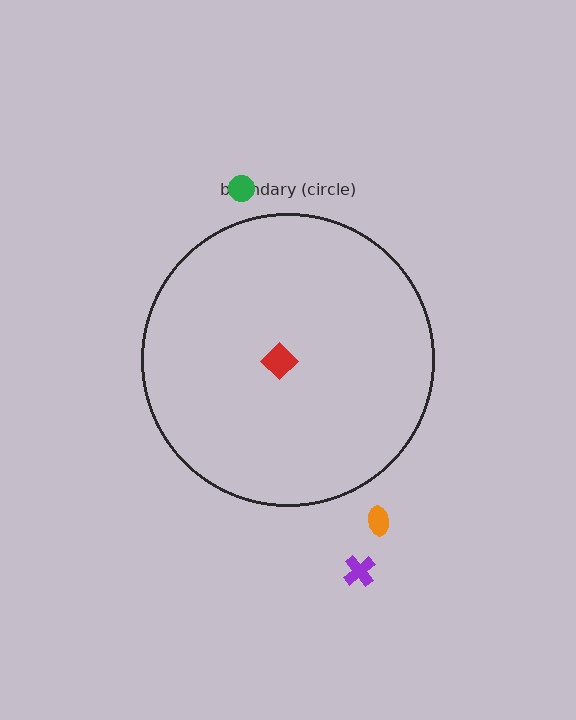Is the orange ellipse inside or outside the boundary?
Outside.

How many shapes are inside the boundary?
1 inside, 3 outside.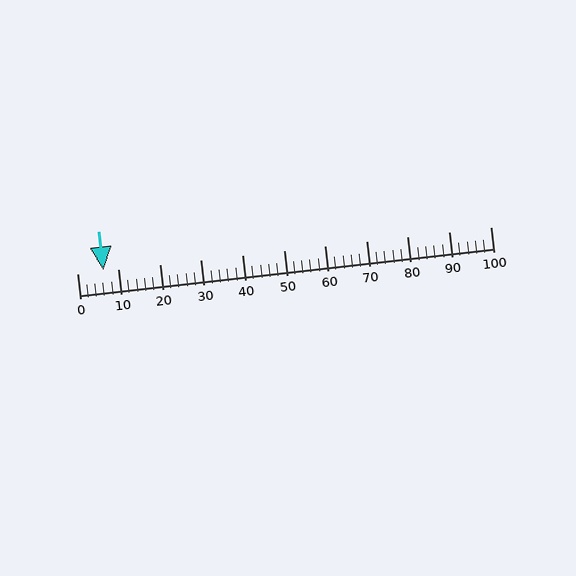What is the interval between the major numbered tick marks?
The major tick marks are spaced 10 units apart.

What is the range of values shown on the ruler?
The ruler shows values from 0 to 100.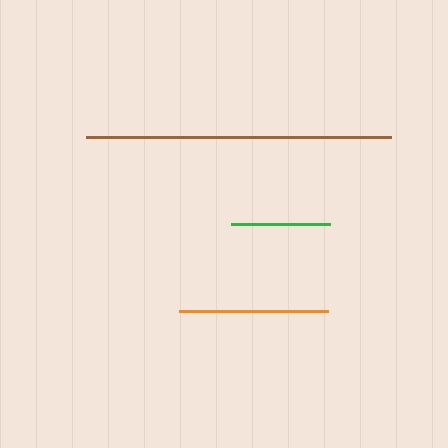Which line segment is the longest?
The brown line is the longest at approximately 305 pixels.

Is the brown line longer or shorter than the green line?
The brown line is longer than the green line.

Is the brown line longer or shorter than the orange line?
The brown line is longer than the orange line.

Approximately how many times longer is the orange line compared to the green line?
The orange line is approximately 1.5 times the length of the green line.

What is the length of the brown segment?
The brown segment is approximately 305 pixels long.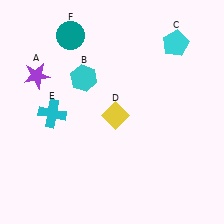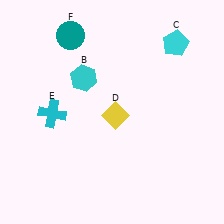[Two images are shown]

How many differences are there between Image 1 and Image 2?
There is 1 difference between the two images.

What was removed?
The purple star (A) was removed in Image 2.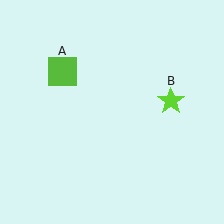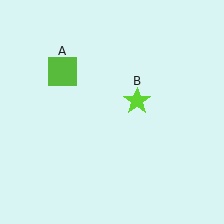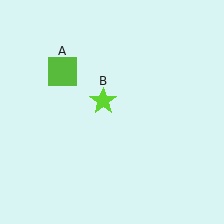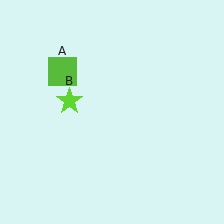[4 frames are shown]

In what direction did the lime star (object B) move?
The lime star (object B) moved left.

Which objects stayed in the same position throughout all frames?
Lime square (object A) remained stationary.